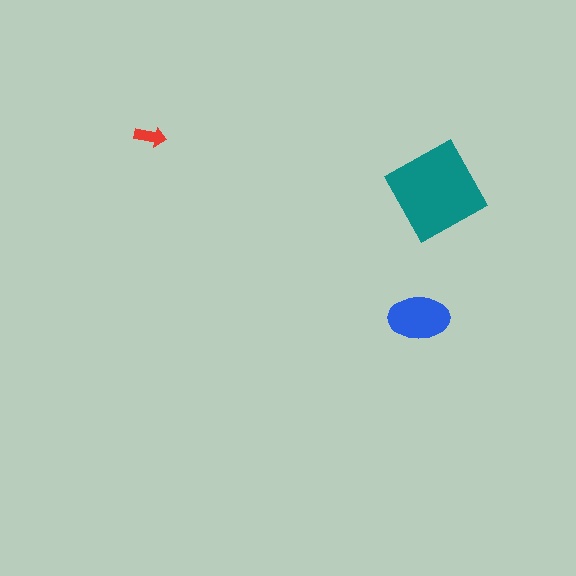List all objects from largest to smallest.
The teal square, the blue ellipse, the red arrow.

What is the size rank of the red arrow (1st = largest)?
3rd.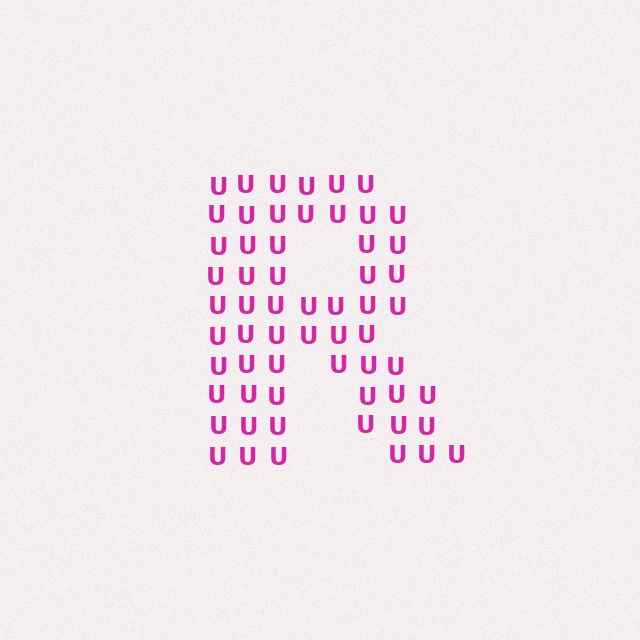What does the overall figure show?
The overall figure shows the letter R.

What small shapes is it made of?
It is made of small letter U's.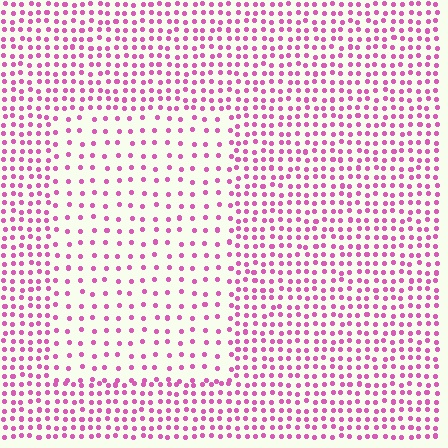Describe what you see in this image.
The image contains small pink elements arranged at two different densities. A rectangle-shaped region is visible where the elements are less densely packed than the surrounding area.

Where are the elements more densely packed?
The elements are more densely packed outside the rectangle boundary.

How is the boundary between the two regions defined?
The boundary is defined by a change in element density (approximately 2.1x ratio). All elements are the same color, size, and shape.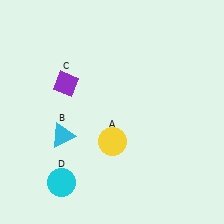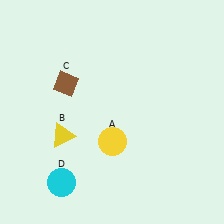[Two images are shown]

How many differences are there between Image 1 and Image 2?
There are 2 differences between the two images.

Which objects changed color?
B changed from cyan to yellow. C changed from purple to brown.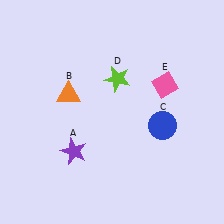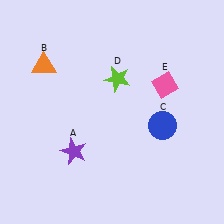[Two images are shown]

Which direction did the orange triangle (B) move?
The orange triangle (B) moved up.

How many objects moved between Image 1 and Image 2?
1 object moved between the two images.